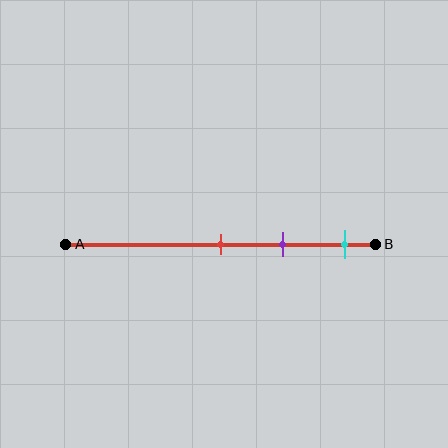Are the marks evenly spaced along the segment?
Yes, the marks are approximately evenly spaced.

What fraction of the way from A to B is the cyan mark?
The cyan mark is approximately 90% (0.9) of the way from A to B.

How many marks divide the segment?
There are 3 marks dividing the segment.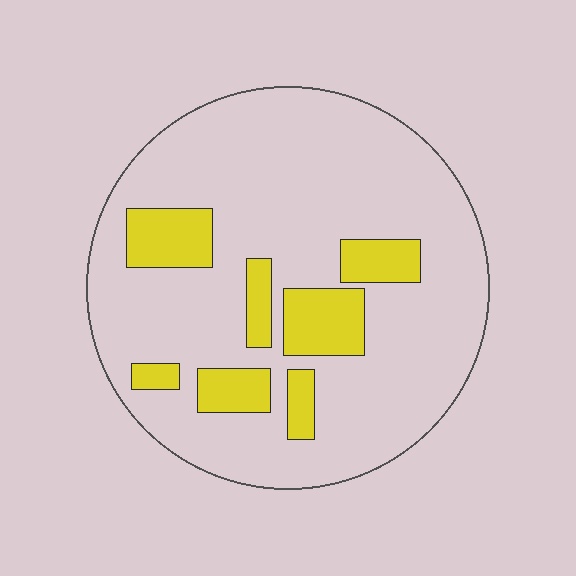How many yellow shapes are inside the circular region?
7.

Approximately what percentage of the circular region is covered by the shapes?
Approximately 20%.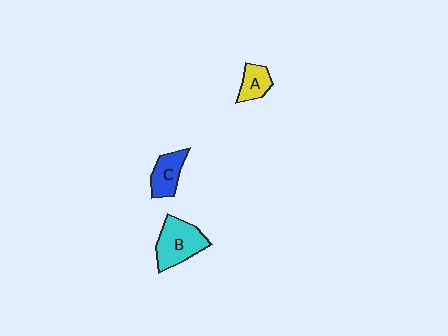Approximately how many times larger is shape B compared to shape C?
Approximately 1.5 times.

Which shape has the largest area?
Shape B (cyan).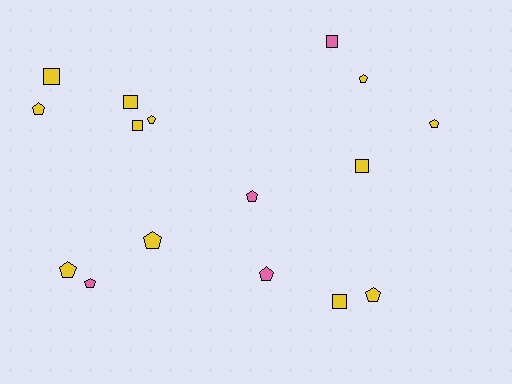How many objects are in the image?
There are 16 objects.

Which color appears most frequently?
Yellow, with 12 objects.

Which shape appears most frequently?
Pentagon, with 10 objects.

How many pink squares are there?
There is 1 pink square.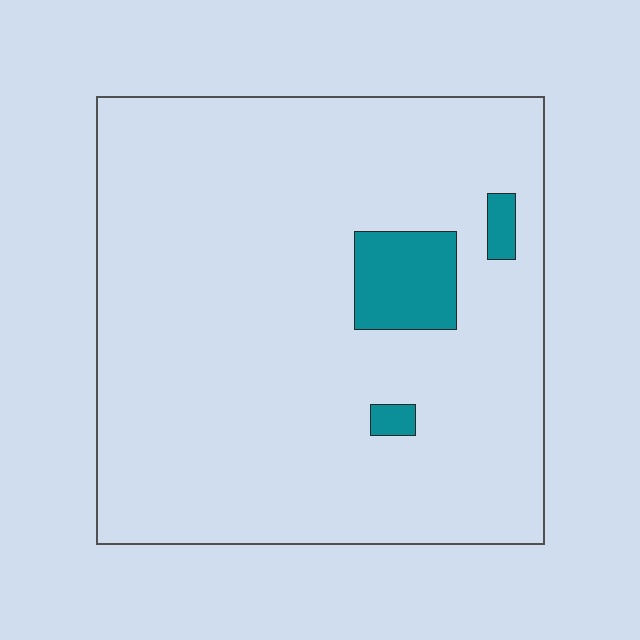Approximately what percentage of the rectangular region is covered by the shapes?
Approximately 5%.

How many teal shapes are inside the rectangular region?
3.